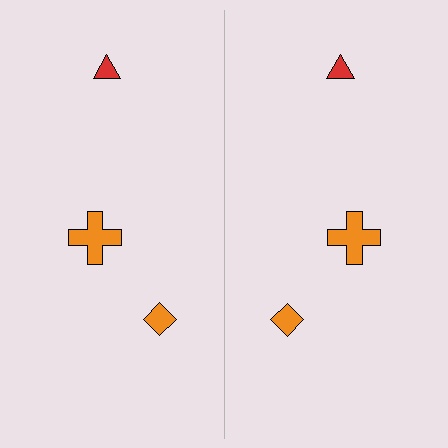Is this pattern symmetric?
Yes, this pattern has bilateral (reflection) symmetry.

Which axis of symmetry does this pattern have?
The pattern has a vertical axis of symmetry running through the center of the image.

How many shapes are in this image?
There are 6 shapes in this image.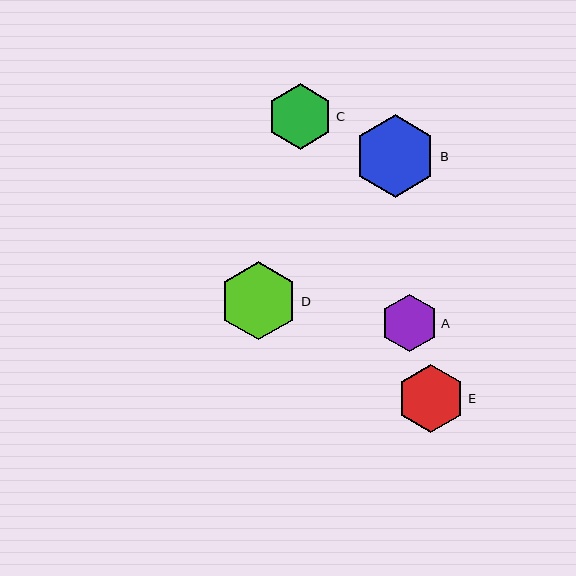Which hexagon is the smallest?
Hexagon A is the smallest with a size of approximately 57 pixels.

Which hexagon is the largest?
Hexagon B is the largest with a size of approximately 83 pixels.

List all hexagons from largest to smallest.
From largest to smallest: B, D, E, C, A.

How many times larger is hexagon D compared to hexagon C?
Hexagon D is approximately 1.2 times the size of hexagon C.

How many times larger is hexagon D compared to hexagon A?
Hexagon D is approximately 1.4 times the size of hexagon A.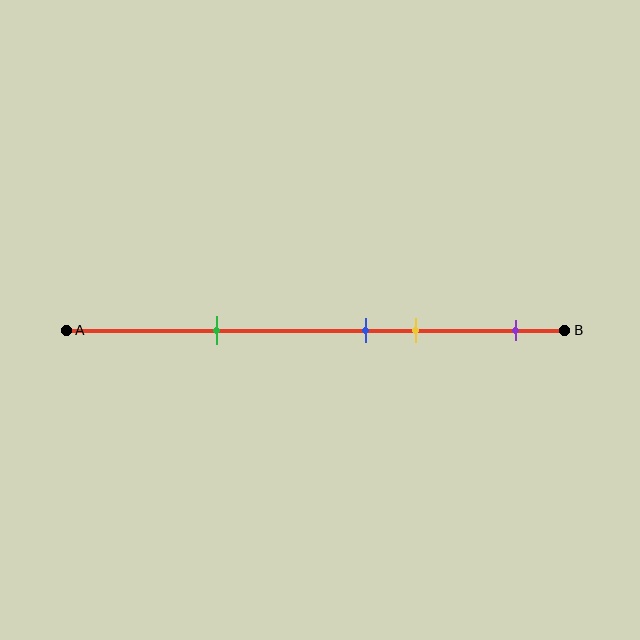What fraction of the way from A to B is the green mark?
The green mark is approximately 30% (0.3) of the way from A to B.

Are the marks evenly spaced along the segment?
No, the marks are not evenly spaced.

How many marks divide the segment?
There are 4 marks dividing the segment.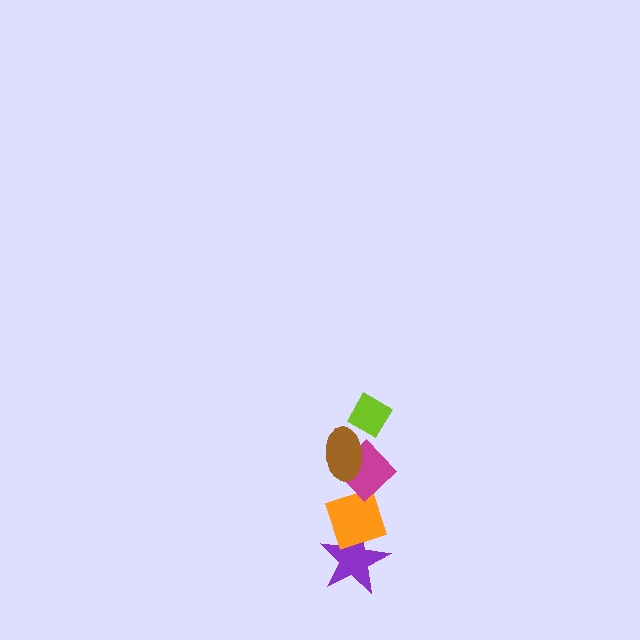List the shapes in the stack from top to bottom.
From top to bottom: the lime diamond, the brown ellipse, the magenta diamond, the orange diamond, the purple star.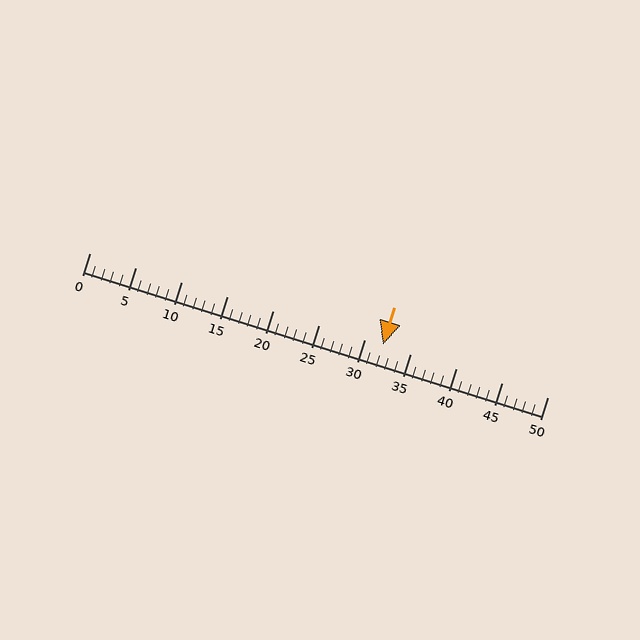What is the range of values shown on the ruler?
The ruler shows values from 0 to 50.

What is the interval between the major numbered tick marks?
The major tick marks are spaced 5 units apart.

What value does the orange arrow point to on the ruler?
The orange arrow points to approximately 32.